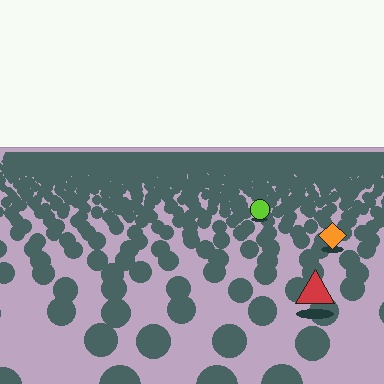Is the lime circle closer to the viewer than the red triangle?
No. The red triangle is closer — you can tell from the texture gradient: the ground texture is coarser near it.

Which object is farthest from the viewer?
The lime circle is farthest from the viewer. It appears smaller and the ground texture around it is denser.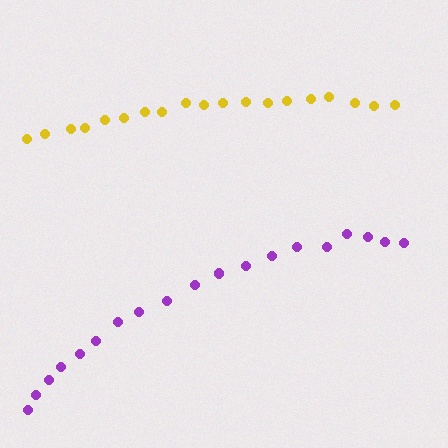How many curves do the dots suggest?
There are 2 distinct paths.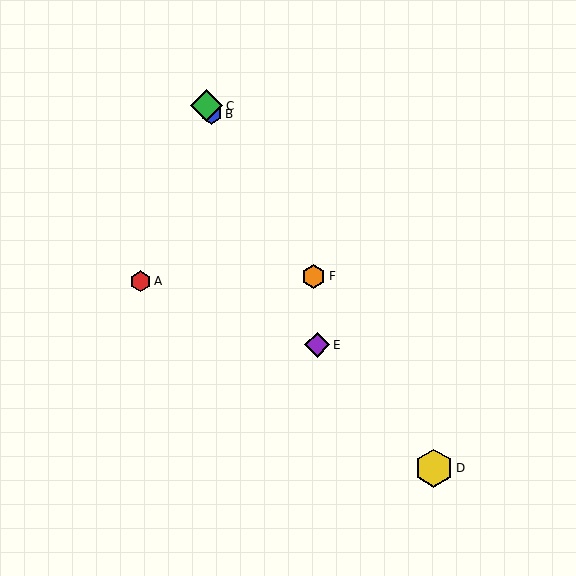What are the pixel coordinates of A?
Object A is at (141, 281).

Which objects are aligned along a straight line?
Objects B, C, D, F are aligned along a straight line.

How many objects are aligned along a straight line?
4 objects (B, C, D, F) are aligned along a straight line.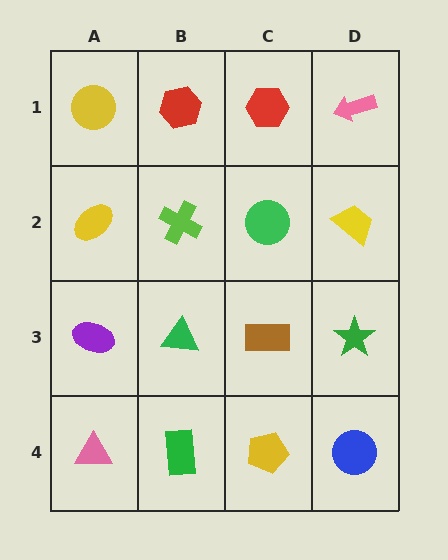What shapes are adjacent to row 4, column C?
A brown rectangle (row 3, column C), a green rectangle (row 4, column B), a blue circle (row 4, column D).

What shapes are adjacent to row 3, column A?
A yellow ellipse (row 2, column A), a pink triangle (row 4, column A), a green triangle (row 3, column B).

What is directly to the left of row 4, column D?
A yellow pentagon.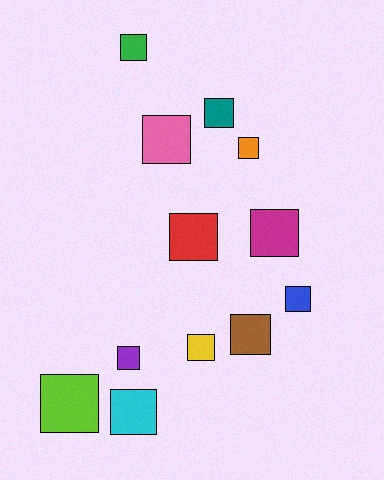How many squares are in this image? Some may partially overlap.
There are 12 squares.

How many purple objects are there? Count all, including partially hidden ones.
There is 1 purple object.